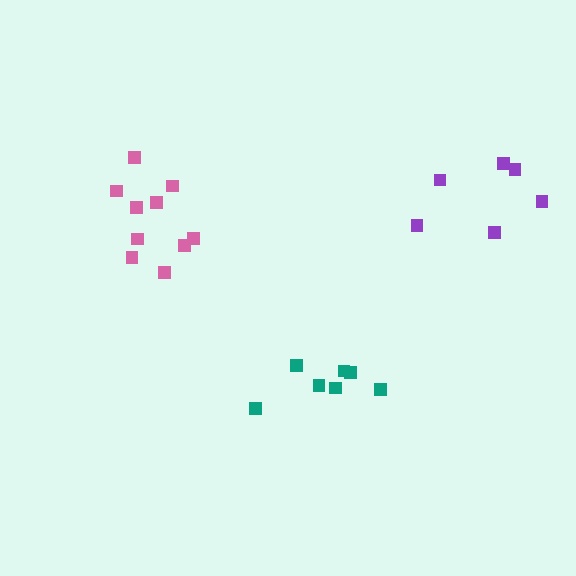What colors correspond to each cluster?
The clusters are colored: teal, pink, purple.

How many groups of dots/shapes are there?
There are 3 groups.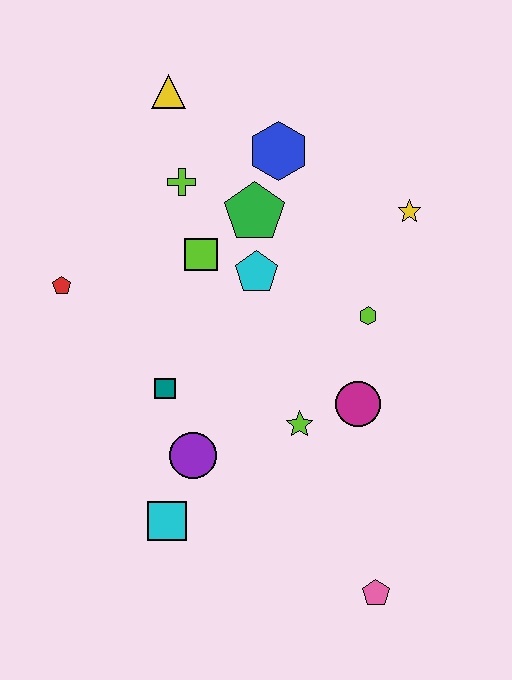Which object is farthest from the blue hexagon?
The pink pentagon is farthest from the blue hexagon.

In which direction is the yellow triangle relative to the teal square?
The yellow triangle is above the teal square.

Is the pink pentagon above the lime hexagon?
No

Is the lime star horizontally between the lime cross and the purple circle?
No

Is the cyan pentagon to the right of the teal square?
Yes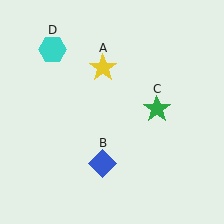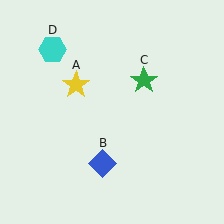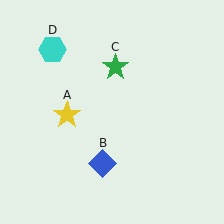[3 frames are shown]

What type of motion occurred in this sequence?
The yellow star (object A), green star (object C) rotated counterclockwise around the center of the scene.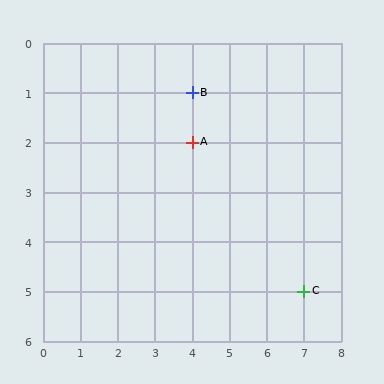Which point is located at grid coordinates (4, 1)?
Point B is at (4, 1).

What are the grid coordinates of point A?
Point A is at grid coordinates (4, 2).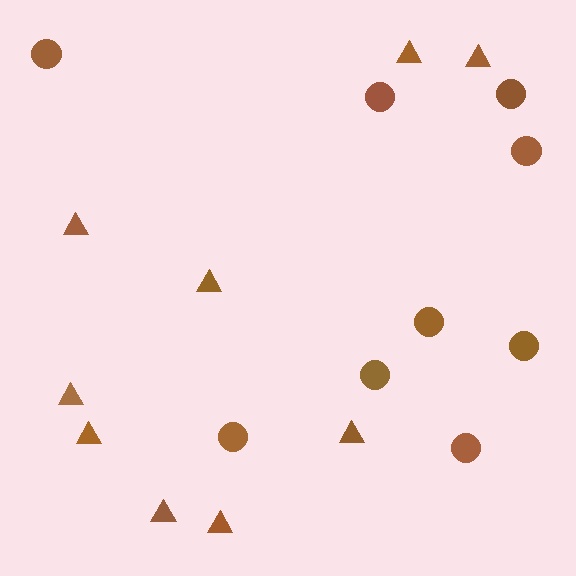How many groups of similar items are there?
There are 2 groups: one group of circles (9) and one group of triangles (9).